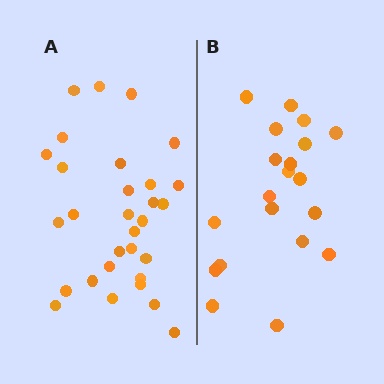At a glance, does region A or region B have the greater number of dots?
Region A (the left region) has more dots.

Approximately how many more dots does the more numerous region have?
Region A has roughly 10 or so more dots than region B.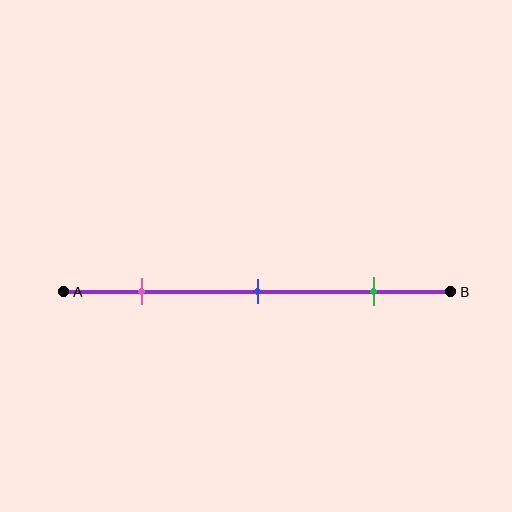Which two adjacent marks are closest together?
The pink and blue marks are the closest adjacent pair.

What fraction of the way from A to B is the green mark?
The green mark is approximately 80% (0.8) of the way from A to B.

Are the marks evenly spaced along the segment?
Yes, the marks are approximately evenly spaced.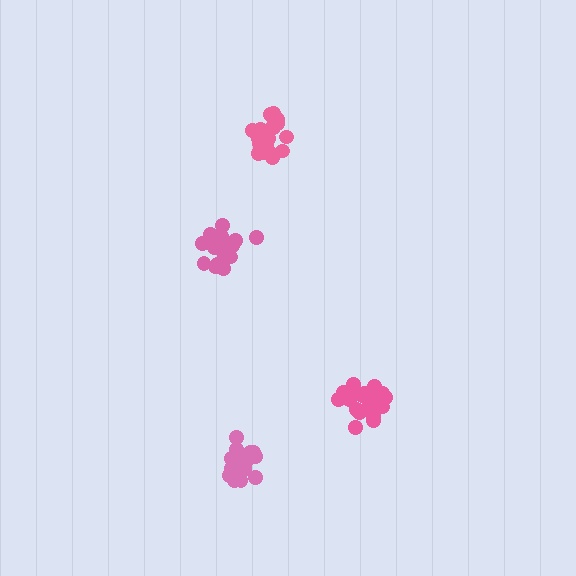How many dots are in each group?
Group 1: 19 dots, Group 2: 21 dots, Group 3: 17 dots, Group 4: 20 dots (77 total).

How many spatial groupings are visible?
There are 4 spatial groupings.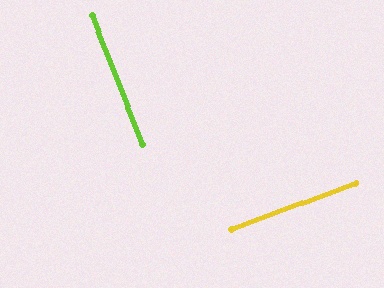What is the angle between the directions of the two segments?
Approximately 89 degrees.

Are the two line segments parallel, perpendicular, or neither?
Perpendicular — they meet at approximately 89°.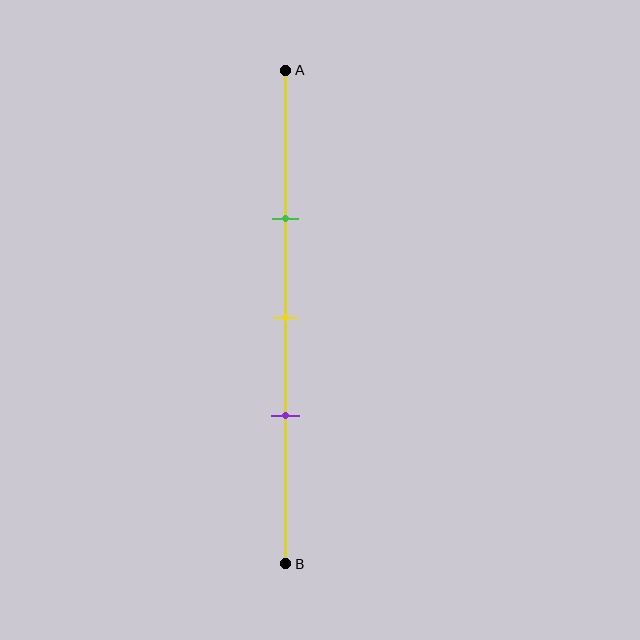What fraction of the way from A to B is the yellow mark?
The yellow mark is approximately 50% (0.5) of the way from A to B.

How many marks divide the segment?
There are 3 marks dividing the segment.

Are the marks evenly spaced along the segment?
Yes, the marks are approximately evenly spaced.